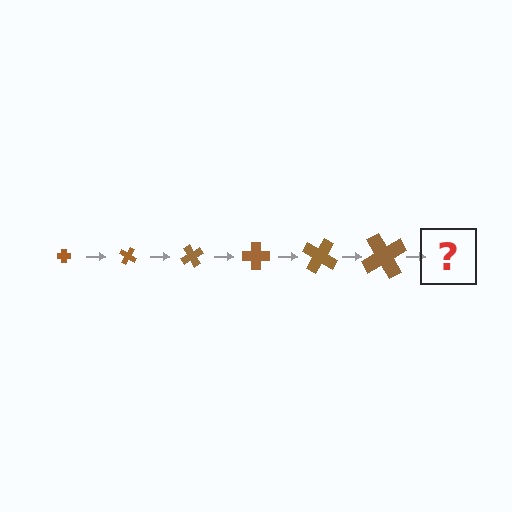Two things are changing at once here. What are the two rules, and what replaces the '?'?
The two rules are that the cross grows larger each step and it rotates 30 degrees each step. The '?' should be a cross, larger than the previous one and rotated 180 degrees from the start.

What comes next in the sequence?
The next element should be a cross, larger than the previous one and rotated 180 degrees from the start.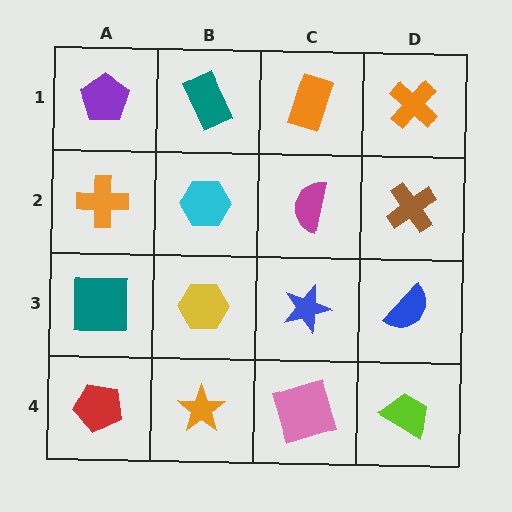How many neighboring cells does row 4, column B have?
3.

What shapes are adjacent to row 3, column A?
An orange cross (row 2, column A), a red pentagon (row 4, column A), a yellow hexagon (row 3, column B).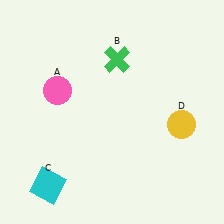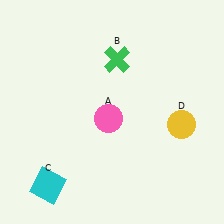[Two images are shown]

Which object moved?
The pink circle (A) moved right.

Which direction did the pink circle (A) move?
The pink circle (A) moved right.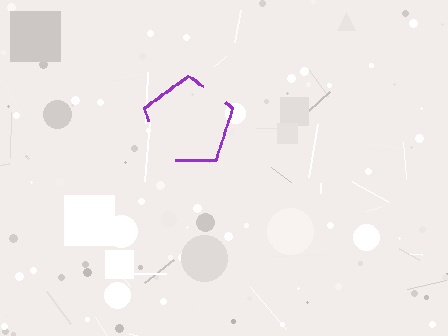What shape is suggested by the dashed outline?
The dashed outline suggests a pentagon.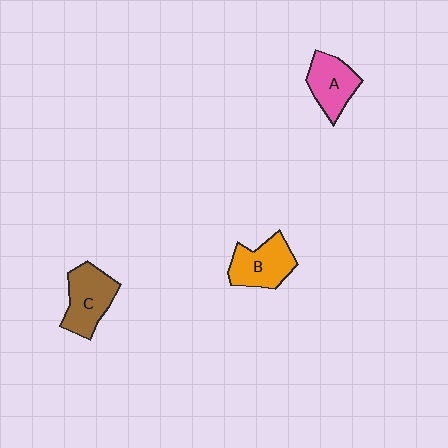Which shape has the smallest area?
Shape A (pink).